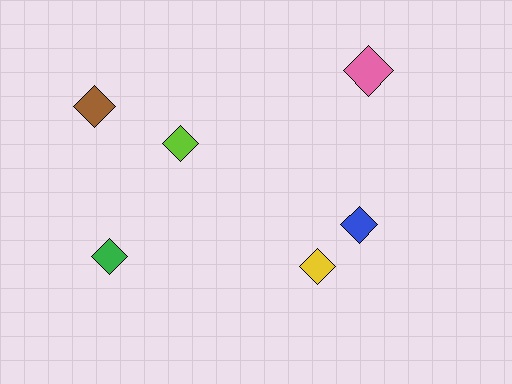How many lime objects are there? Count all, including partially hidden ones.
There is 1 lime object.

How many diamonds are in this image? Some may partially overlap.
There are 6 diamonds.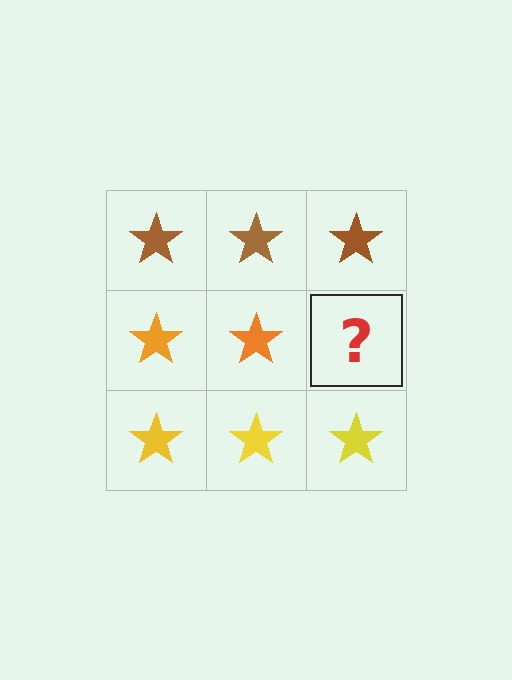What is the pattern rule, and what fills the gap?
The rule is that each row has a consistent color. The gap should be filled with an orange star.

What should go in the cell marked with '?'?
The missing cell should contain an orange star.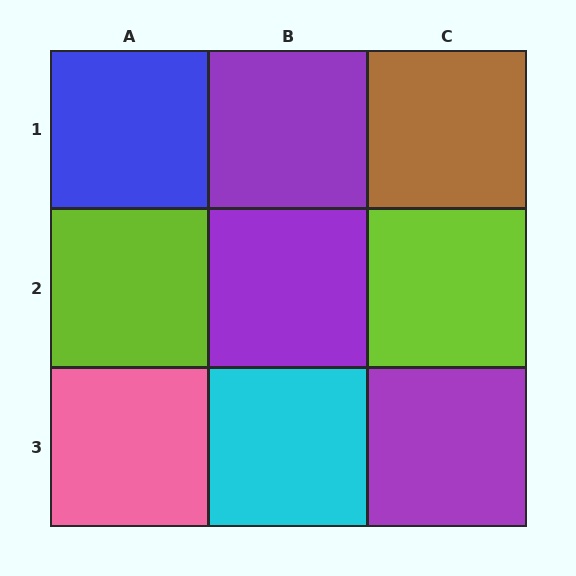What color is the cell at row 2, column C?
Lime.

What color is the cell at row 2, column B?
Purple.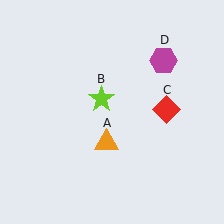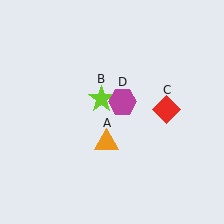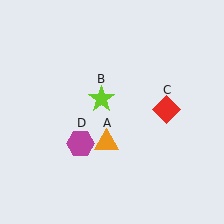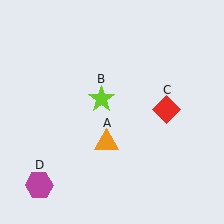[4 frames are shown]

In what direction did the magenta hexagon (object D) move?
The magenta hexagon (object D) moved down and to the left.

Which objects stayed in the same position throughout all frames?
Orange triangle (object A) and lime star (object B) and red diamond (object C) remained stationary.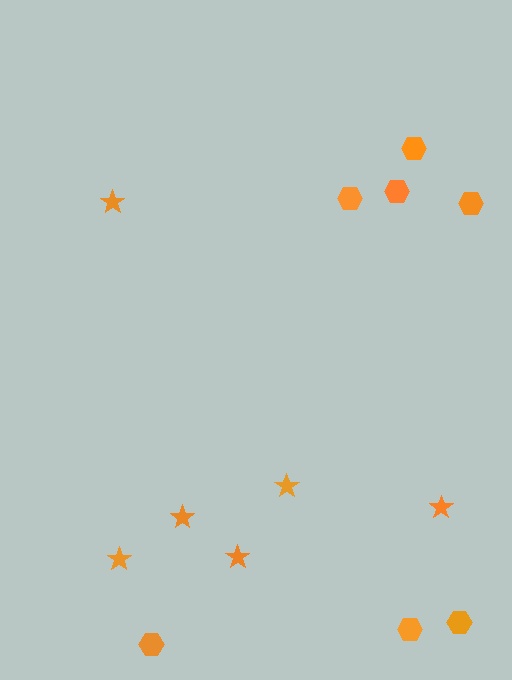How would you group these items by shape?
There are 2 groups: one group of stars (6) and one group of hexagons (7).